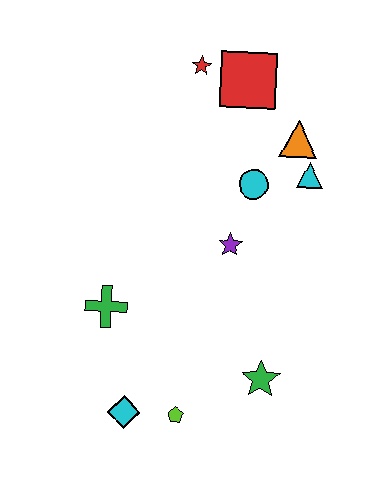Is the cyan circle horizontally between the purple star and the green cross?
No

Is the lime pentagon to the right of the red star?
No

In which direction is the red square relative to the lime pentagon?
The red square is above the lime pentagon.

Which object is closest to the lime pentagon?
The cyan diamond is closest to the lime pentagon.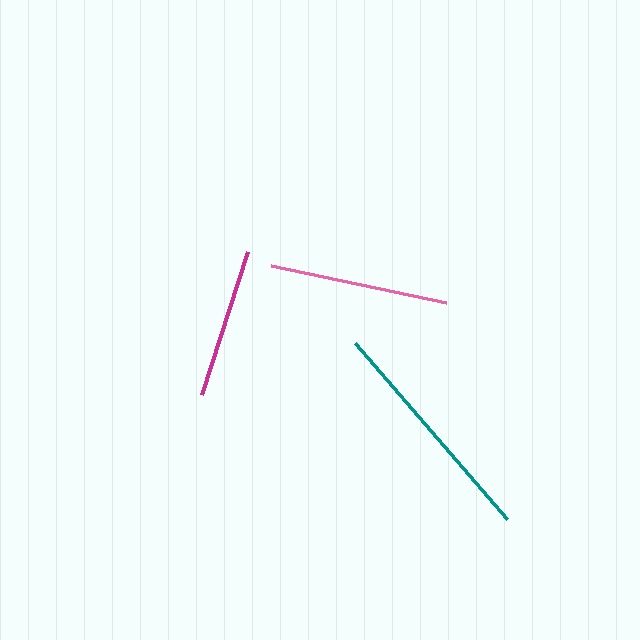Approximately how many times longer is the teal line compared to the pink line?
The teal line is approximately 1.3 times the length of the pink line.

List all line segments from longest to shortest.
From longest to shortest: teal, pink, magenta.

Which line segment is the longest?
The teal line is the longest at approximately 233 pixels.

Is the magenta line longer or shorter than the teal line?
The teal line is longer than the magenta line.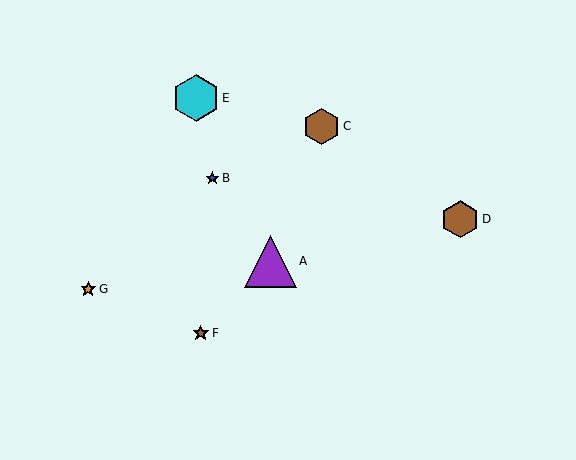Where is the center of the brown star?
The center of the brown star is at (201, 333).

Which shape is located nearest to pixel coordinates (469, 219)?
The brown hexagon (labeled D) at (460, 219) is nearest to that location.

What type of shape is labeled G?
Shape G is an orange star.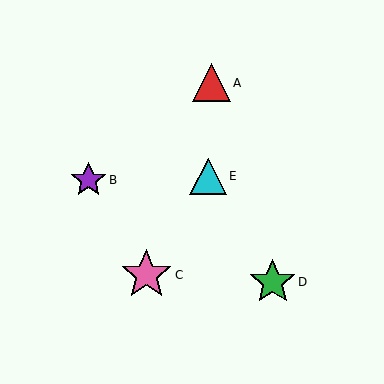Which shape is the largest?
The pink star (labeled C) is the largest.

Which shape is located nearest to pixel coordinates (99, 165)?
The purple star (labeled B) at (88, 180) is nearest to that location.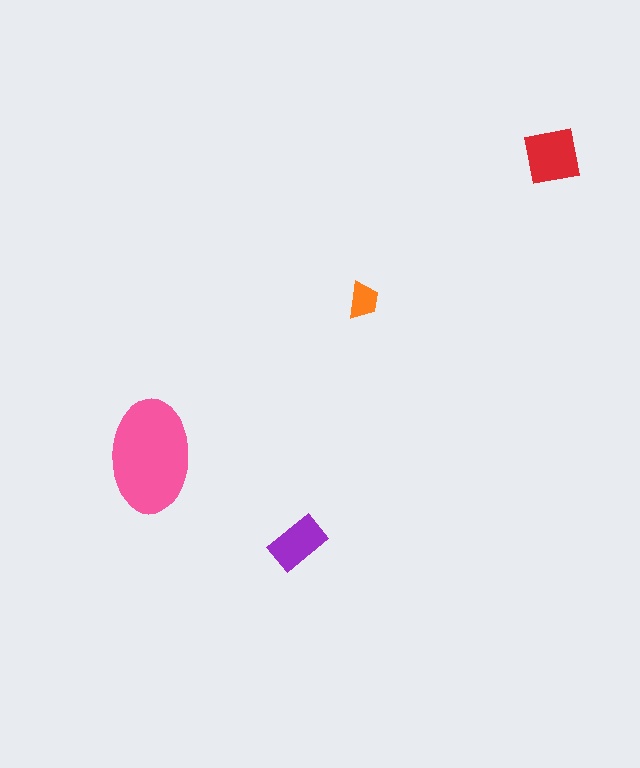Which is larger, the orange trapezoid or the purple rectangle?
The purple rectangle.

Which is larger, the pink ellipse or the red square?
The pink ellipse.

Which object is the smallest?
The orange trapezoid.